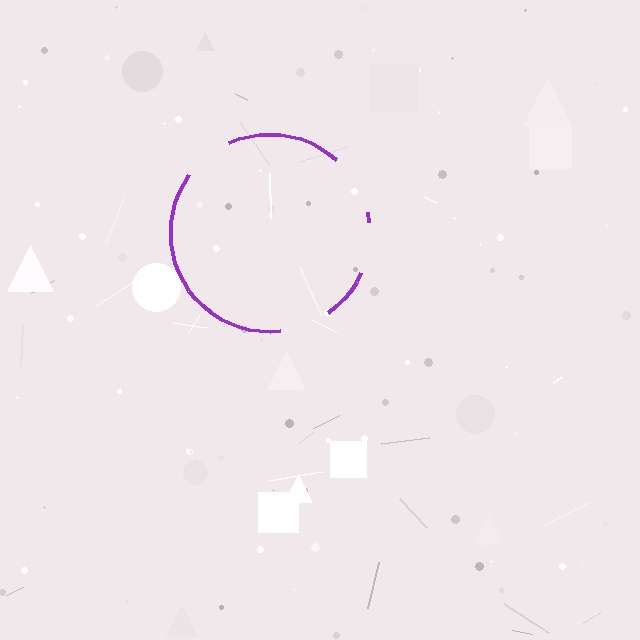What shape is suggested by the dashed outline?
The dashed outline suggests a circle.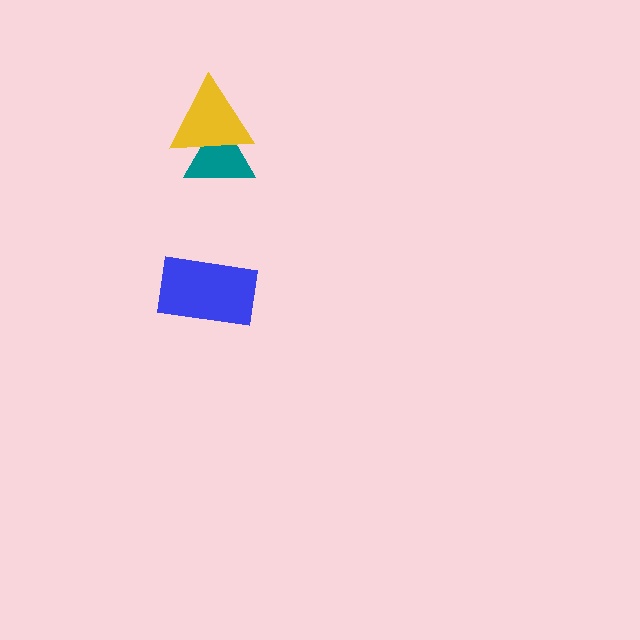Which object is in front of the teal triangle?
The yellow triangle is in front of the teal triangle.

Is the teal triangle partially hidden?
Yes, it is partially covered by another shape.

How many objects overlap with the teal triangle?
1 object overlaps with the teal triangle.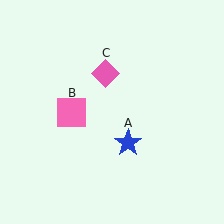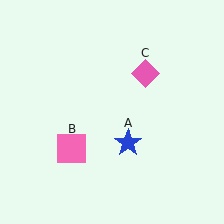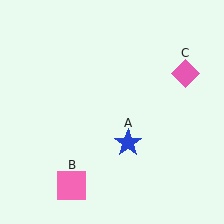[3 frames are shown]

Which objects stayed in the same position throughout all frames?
Blue star (object A) remained stationary.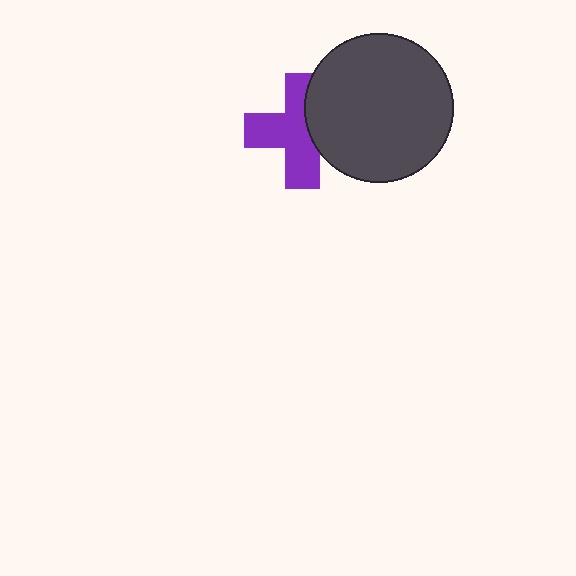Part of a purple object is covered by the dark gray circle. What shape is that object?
It is a cross.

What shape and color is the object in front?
The object in front is a dark gray circle.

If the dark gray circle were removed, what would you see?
You would see the complete purple cross.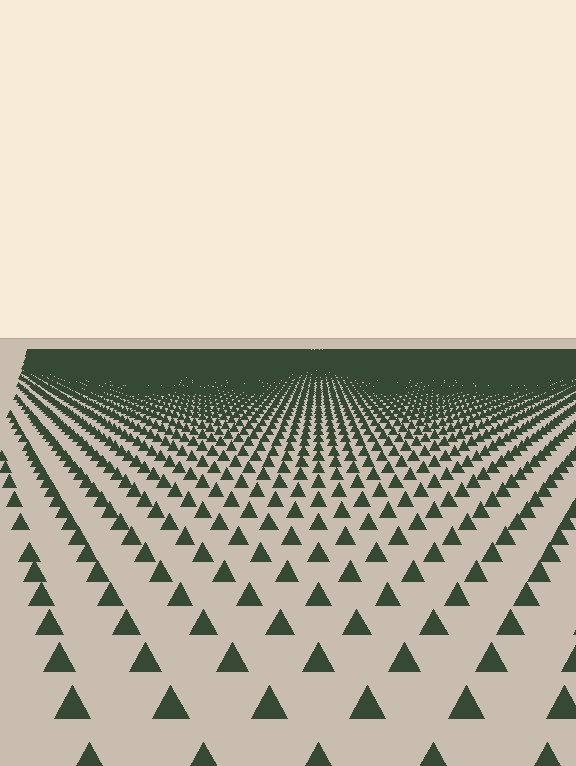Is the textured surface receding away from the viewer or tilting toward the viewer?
The surface is receding away from the viewer. Texture elements get smaller and denser toward the top.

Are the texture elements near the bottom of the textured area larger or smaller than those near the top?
Larger. Near the bottom, elements are closer to the viewer and appear at a bigger on-screen size.